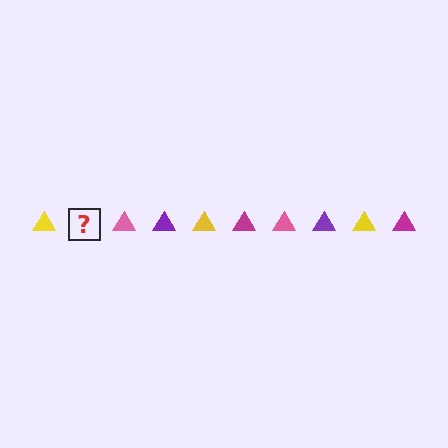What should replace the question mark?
The question mark should be replaced with a magenta triangle.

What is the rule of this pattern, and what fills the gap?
The rule is that the pattern cycles through yellow, magenta, pink, purple triangles. The gap should be filled with a magenta triangle.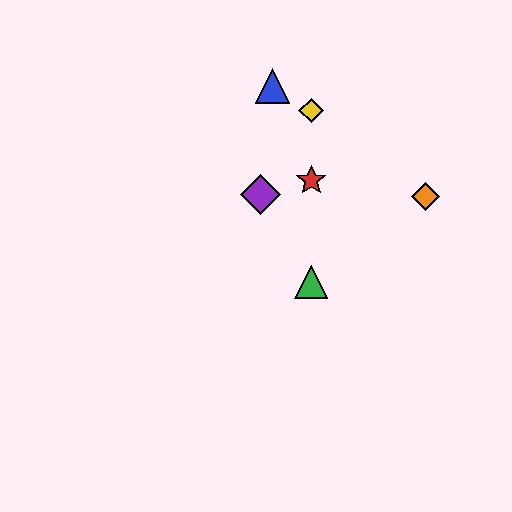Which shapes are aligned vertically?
The red star, the green triangle, the yellow diamond are aligned vertically.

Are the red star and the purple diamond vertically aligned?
No, the red star is at x≈311 and the purple diamond is at x≈260.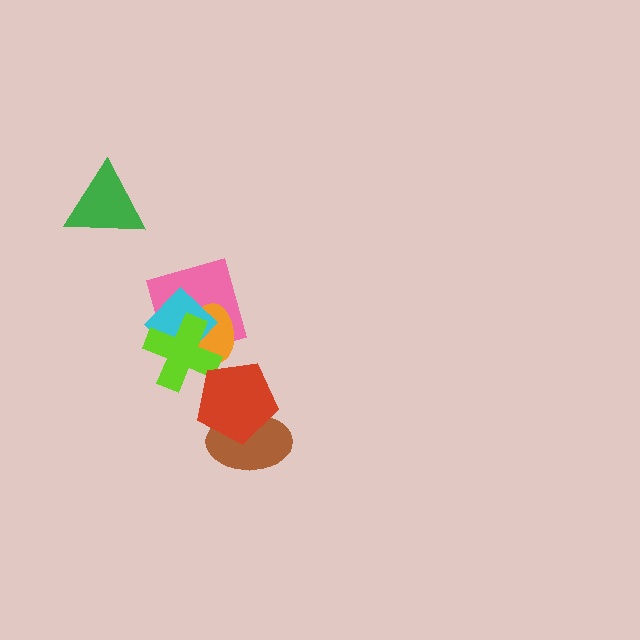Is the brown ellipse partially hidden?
Yes, it is partially covered by another shape.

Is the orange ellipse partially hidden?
Yes, it is partially covered by another shape.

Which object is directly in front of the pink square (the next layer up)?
The orange ellipse is directly in front of the pink square.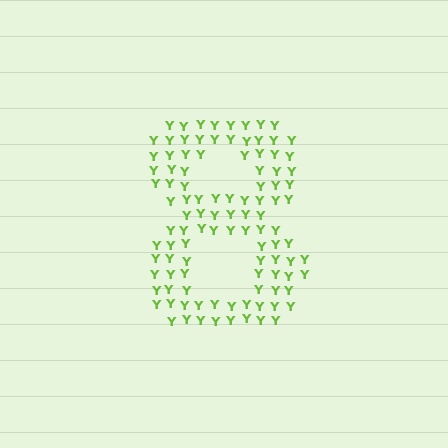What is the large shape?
The large shape is the digit 8.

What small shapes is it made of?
It is made of small letter Y's.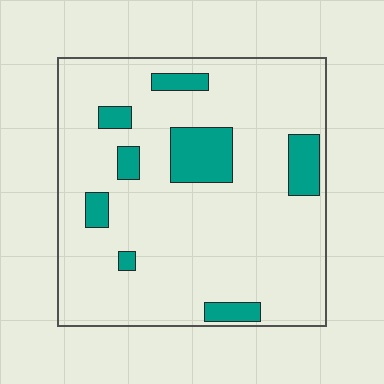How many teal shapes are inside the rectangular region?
8.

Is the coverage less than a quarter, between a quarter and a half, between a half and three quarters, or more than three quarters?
Less than a quarter.